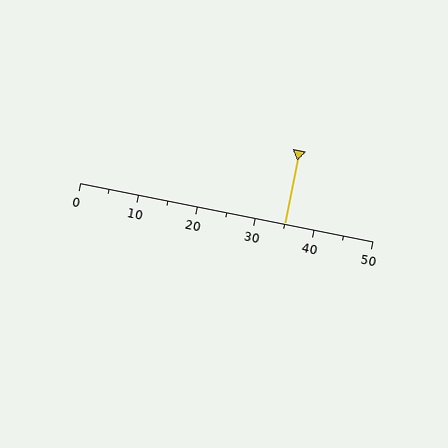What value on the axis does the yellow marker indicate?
The marker indicates approximately 35.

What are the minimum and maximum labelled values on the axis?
The axis runs from 0 to 50.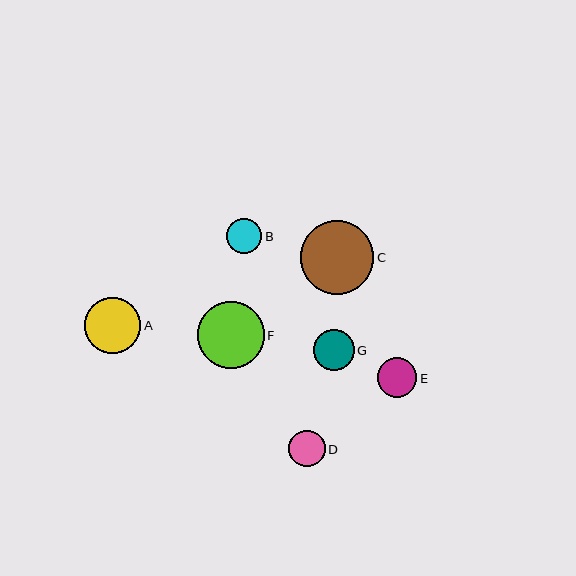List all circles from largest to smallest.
From largest to smallest: C, F, A, G, E, D, B.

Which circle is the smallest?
Circle B is the smallest with a size of approximately 35 pixels.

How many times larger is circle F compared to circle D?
Circle F is approximately 1.8 times the size of circle D.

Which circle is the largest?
Circle C is the largest with a size of approximately 74 pixels.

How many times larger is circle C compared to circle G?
Circle C is approximately 1.8 times the size of circle G.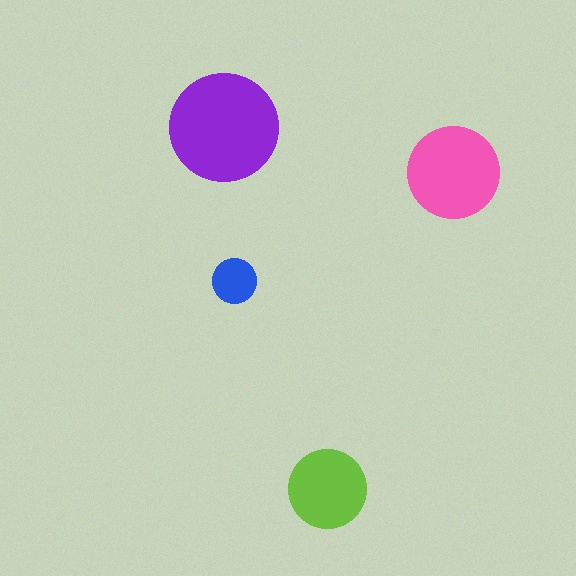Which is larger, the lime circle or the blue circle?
The lime one.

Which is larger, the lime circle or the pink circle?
The pink one.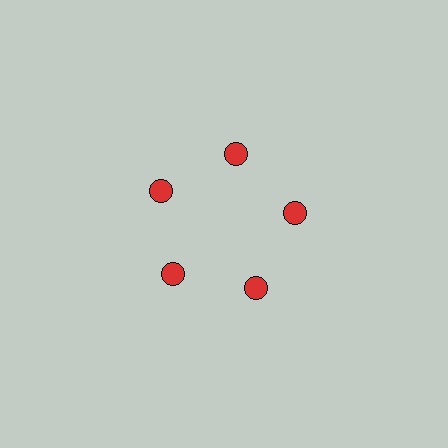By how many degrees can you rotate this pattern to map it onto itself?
The pattern maps onto itself every 72 degrees of rotation.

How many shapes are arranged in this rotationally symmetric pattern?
There are 5 shapes, arranged in 5 groups of 1.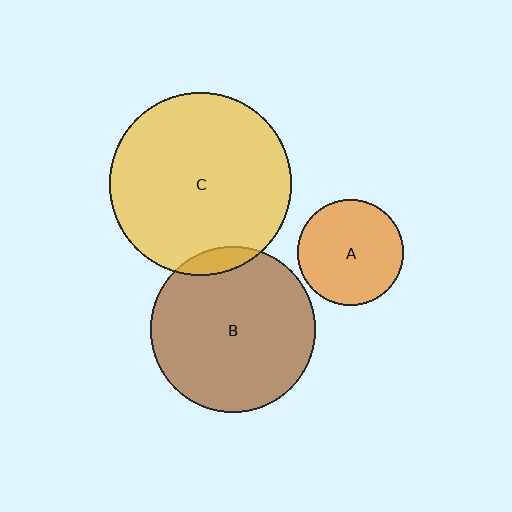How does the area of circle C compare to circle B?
Approximately 1.2 times.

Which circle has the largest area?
Circle C (yellow).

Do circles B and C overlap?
Yes.